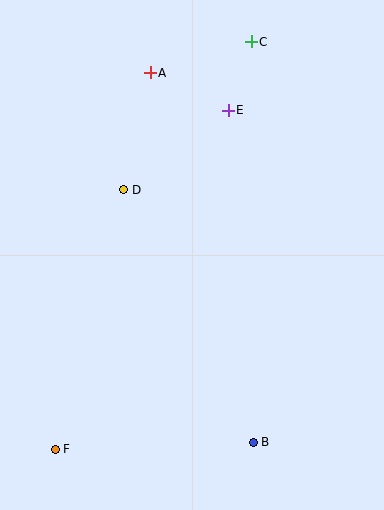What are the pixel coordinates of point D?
Point D is at (124, 190).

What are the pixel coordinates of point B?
Point B is at (253, 442).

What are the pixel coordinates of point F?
Point F is at (55, 449).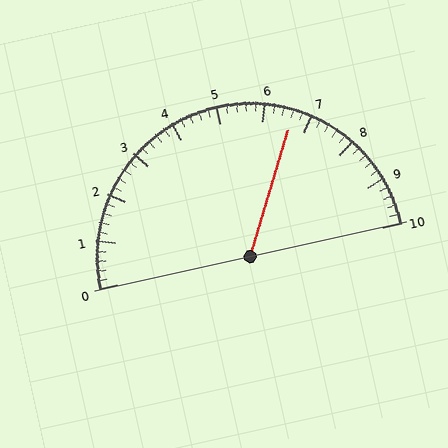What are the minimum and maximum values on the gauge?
The gauge ranges from 0 to 10.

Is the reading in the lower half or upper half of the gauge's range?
The reading is in the upper half of the range (0 to 10).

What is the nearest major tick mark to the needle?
The nearest major tick mark is 7.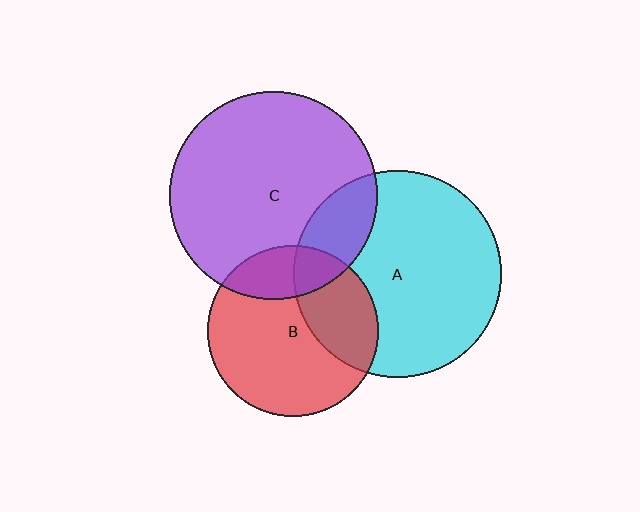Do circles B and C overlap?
Yes.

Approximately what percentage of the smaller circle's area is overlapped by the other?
Approximately 20%.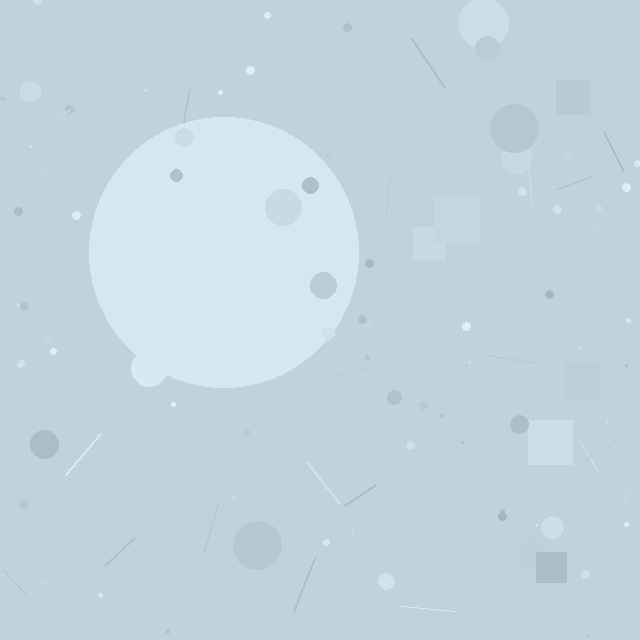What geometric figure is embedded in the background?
A circle is embedded in the background.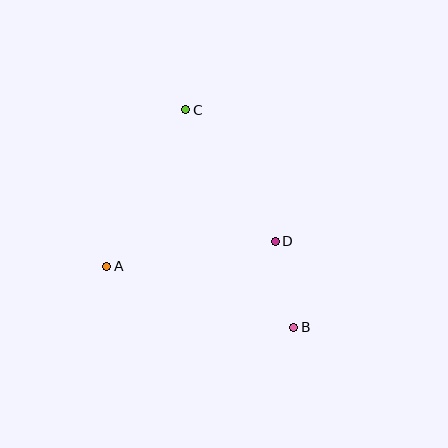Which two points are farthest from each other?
Points B and C are farthest from each other.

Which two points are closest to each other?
Points B and D are closest to each other.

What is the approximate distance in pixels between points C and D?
The distance between C and D is approximately 159 pixels.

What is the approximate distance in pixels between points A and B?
The distance between A and B is approximately 197 pixels.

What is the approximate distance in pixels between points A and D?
The distance between A and D is approximately 171 pixels.